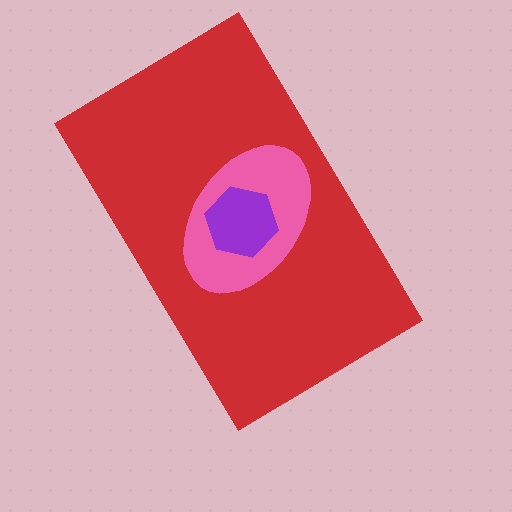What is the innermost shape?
The purple hexagon.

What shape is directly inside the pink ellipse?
The purple hexagon.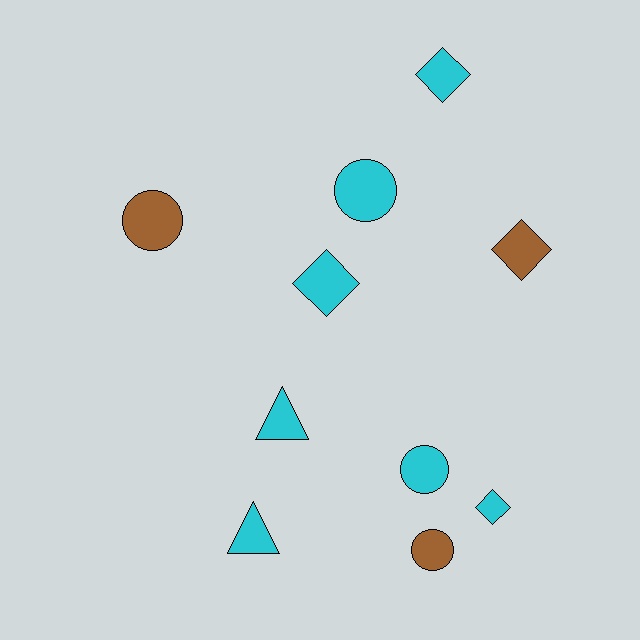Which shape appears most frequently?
Diamond, with 4 objects.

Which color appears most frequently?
Cyan, with 7 objects.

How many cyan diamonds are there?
There are 3 cyan diamonds.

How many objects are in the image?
There are 10 objects.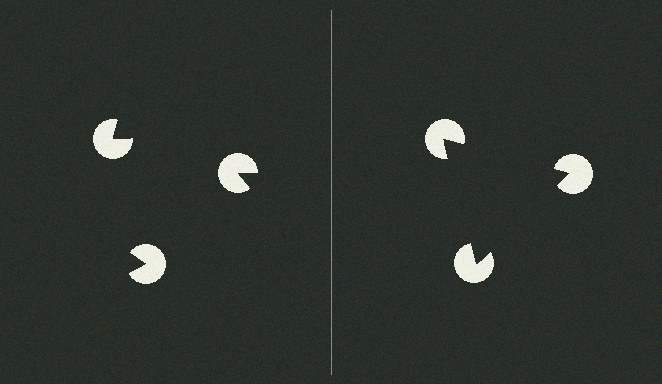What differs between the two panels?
The pac-man discs are positioned identically on both sides; only the wedge orientations differ. On the right they align to a triangle; on the left they are misaligned.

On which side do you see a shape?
An illusory triangle appears on the right side. On the left side the wedge cuts are rotated, so no coherent shape forms.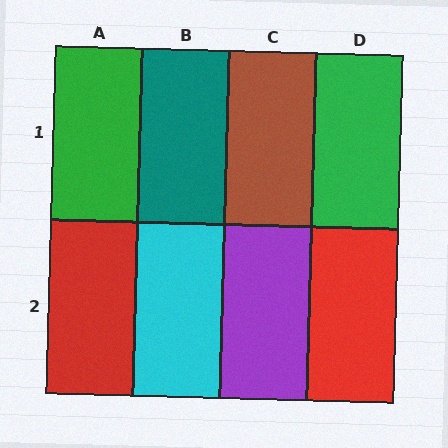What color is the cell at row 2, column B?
Cyan.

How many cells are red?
2 cells are red.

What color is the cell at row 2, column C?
Purple.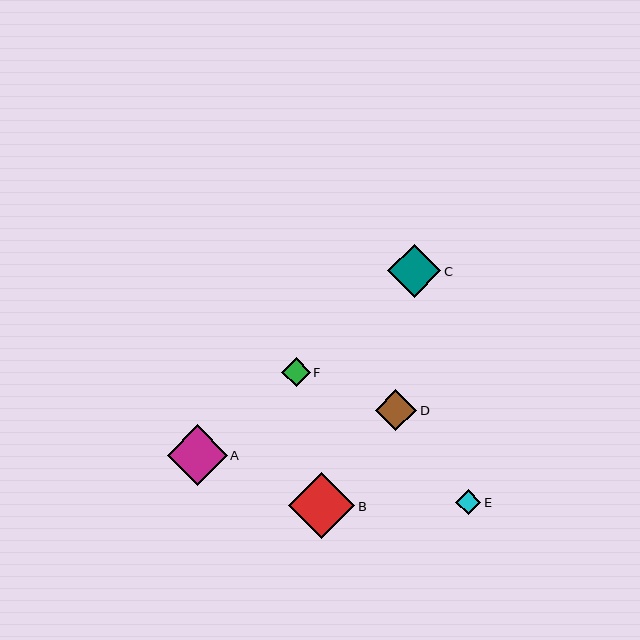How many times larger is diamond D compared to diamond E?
Diamond D is approximately 1.7 times the size of diamond E.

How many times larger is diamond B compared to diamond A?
Diamond B is approximately 1.1 times the size of diamond A.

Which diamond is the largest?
Diamond B is the largest with a size of approximately 66 pixels.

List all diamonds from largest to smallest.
From largest to smallest: B, A, C, D, F, E.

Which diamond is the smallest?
Diamond E is the smallest with a size of approximately 25 pixels.